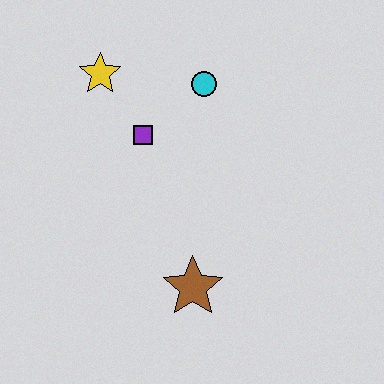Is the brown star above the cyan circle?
No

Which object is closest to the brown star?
The purple square is closest to the brown star.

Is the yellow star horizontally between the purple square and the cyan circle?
No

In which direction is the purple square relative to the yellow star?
The purple square is below the yellow star.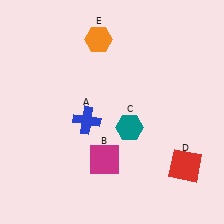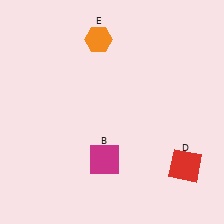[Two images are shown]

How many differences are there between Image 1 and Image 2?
There are 2 differences between the two images.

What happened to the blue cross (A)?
The blue cross (A) was removed in Image 2. It was in the bottom-left area of Image 1.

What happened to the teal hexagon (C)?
The teal hexagon (C) was removed in Image 2. It was in the bottom-right area of Image 1.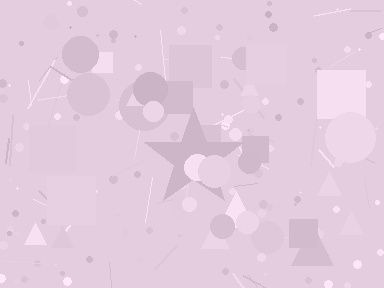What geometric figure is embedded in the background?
A star is embedded in the background.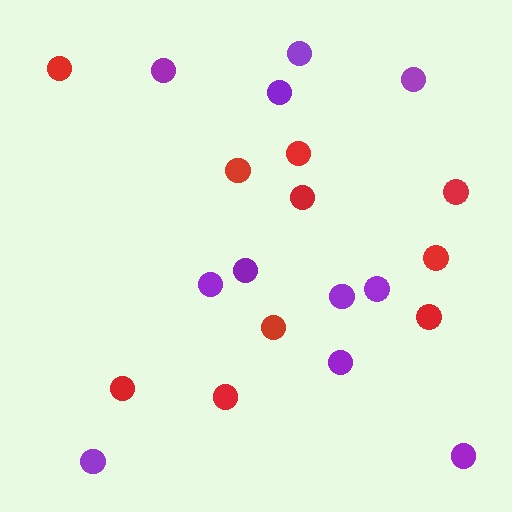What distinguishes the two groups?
There are 2 groups: one group of red circles (10) and one group of purple circles (11).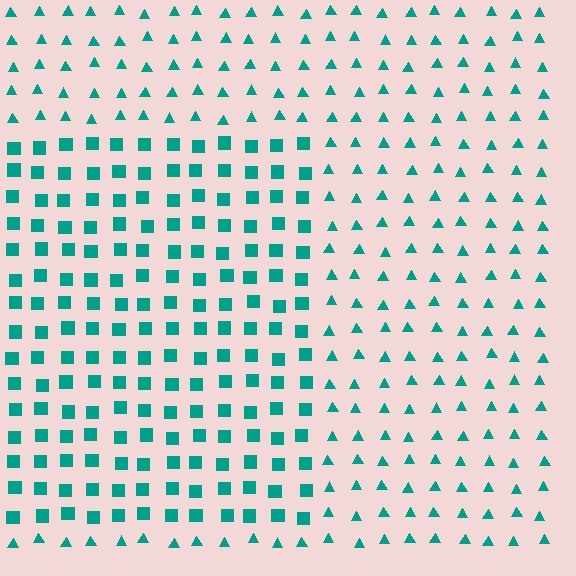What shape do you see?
I see a rectangle.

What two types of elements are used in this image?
The image uses squares inside the rectangle region and triangles outside it.